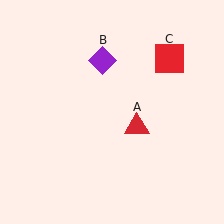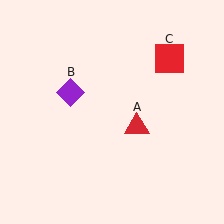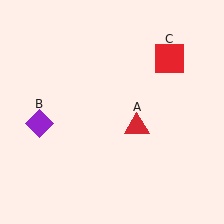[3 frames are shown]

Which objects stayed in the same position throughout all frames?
Red triangle (object A) and red square (object C) remained stationary.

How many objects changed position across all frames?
1 object changed position: purple diamond (object B).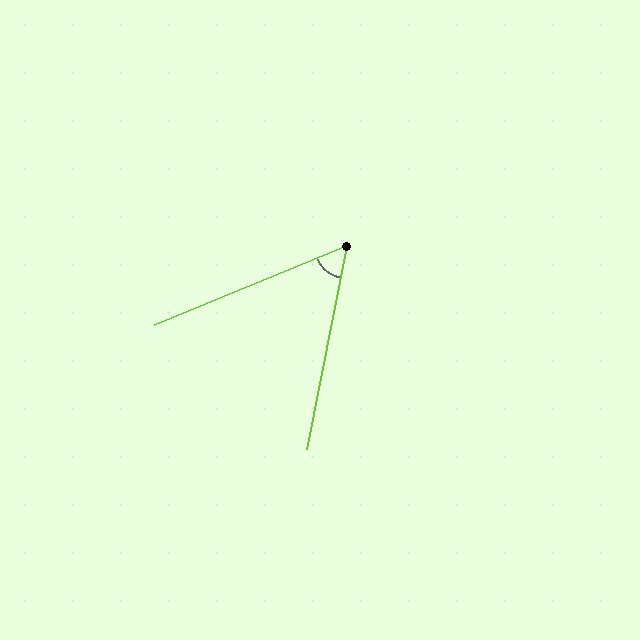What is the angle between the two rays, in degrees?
Approximately 57 degrees.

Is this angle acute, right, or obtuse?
It is acute.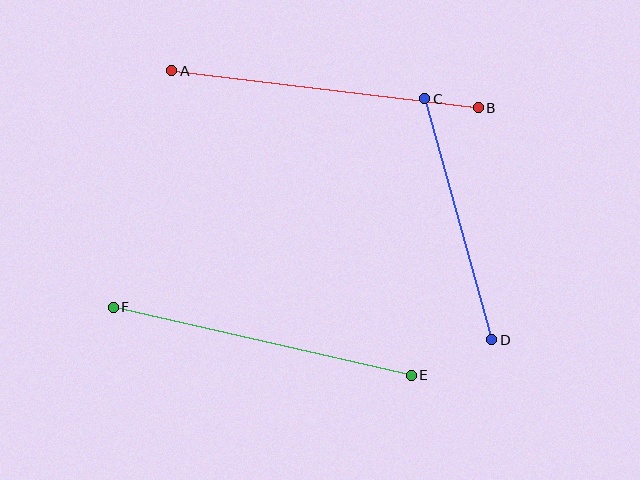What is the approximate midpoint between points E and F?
The midpoint is at approximately (262, 341) pixels.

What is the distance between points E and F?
The distance is approximately 306 pixels.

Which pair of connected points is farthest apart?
Points A and B are farthest apart.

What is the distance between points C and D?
The distance is approximately 250 pixels.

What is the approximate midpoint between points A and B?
The midpoint is at approximately (325, 89) pixels.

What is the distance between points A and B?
The distance is approximately 309 pixels.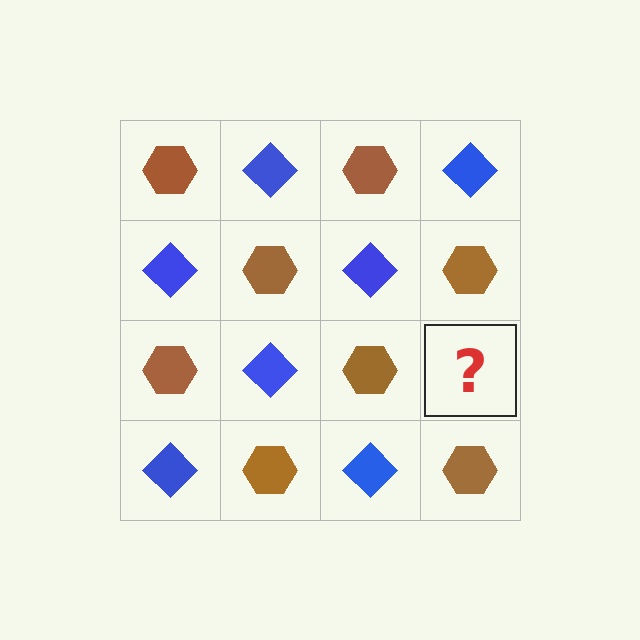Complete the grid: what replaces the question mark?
The question mark should be replaced with a blue diamond.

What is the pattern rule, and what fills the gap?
The rule is that it alternates brown hexagon and blue diamond in a checkerboard pattern. The gap should be filled with a blue diamond.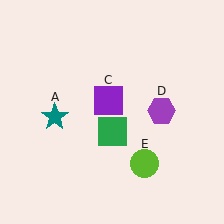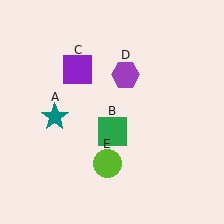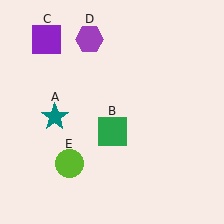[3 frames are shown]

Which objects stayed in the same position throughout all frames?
Teal star (object A) and green square (object B) remained stationary.